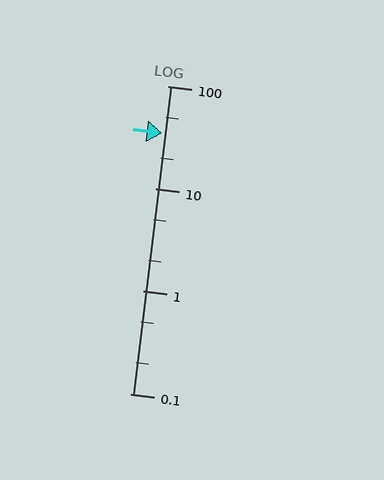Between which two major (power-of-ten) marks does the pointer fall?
The pointer is between 10 and 100.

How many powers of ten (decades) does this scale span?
The scale spans 3 decades, from 0.1 to 100.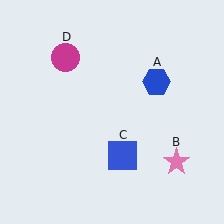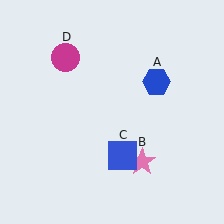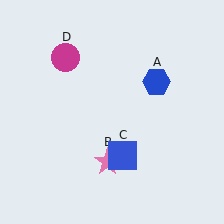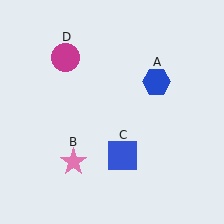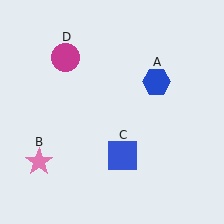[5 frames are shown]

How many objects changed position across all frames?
1 object changed position: pink star (object B).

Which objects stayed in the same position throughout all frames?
Blue hexagon (object A) and blue square (object C) and magenta circle (object D) remained stationary.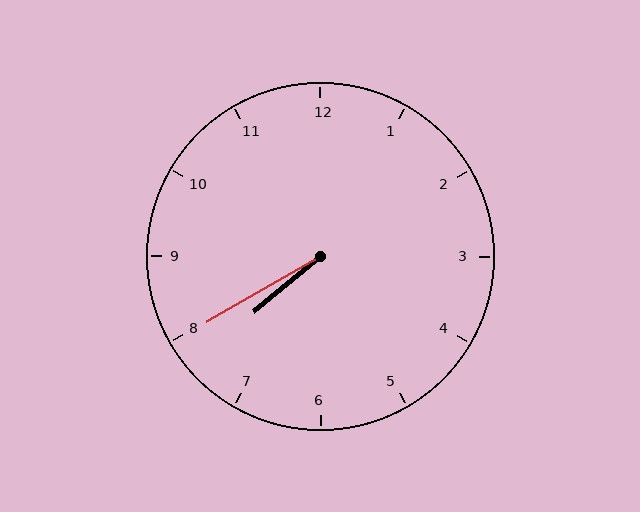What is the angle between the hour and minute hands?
Approximately 10 degrees.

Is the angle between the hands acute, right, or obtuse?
It is acute.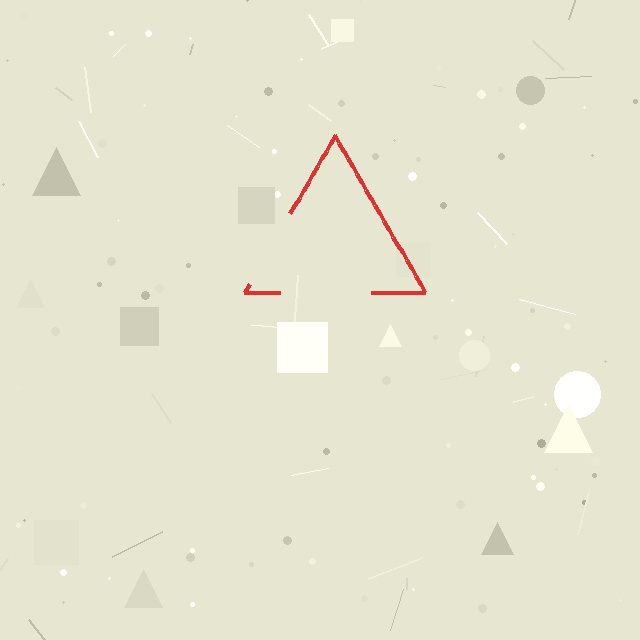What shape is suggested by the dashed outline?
The dashed outline suggests a triangle.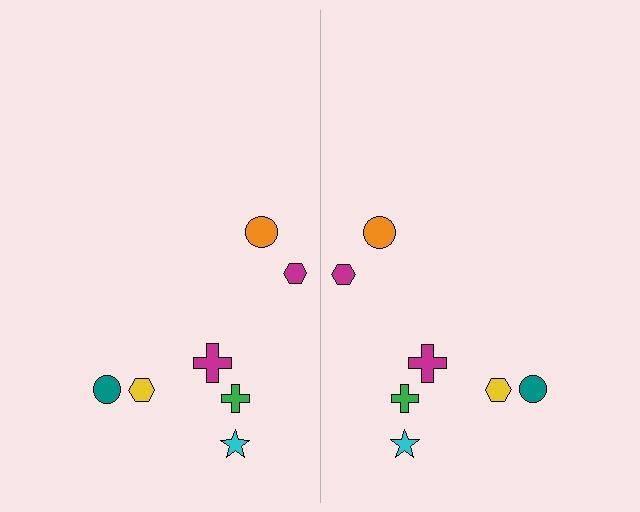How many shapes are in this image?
There are 14 shapes in this image.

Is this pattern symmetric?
Yes, this pattern has bilateral (reflection) symmetry.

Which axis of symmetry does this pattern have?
The pattern has a vertical axis of symmetry running through the center of the image.